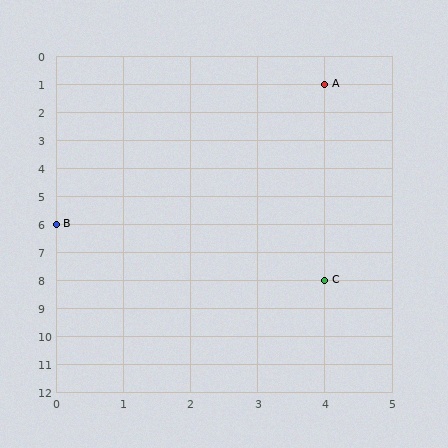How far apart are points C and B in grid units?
Points C and B are 4 columns and 2 rows apart (about 4.5 grid units diagonally).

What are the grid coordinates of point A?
Point A is at grid coordinates (4, 1).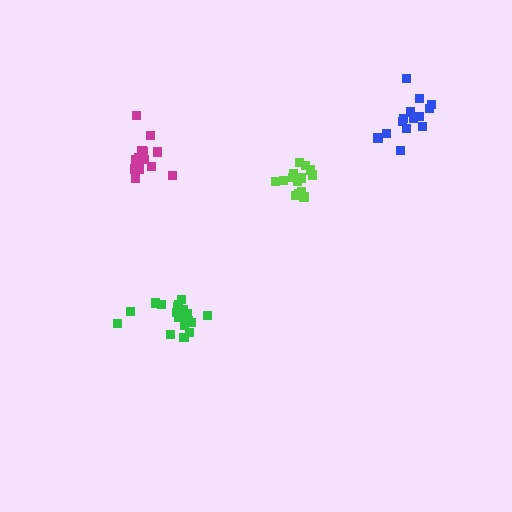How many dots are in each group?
Group 1: 14 dots, Group 2: 15 dots, Group 3: 16 dots, Group 4: 20 dots (65 total).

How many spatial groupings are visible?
There are 4 spatial groupings.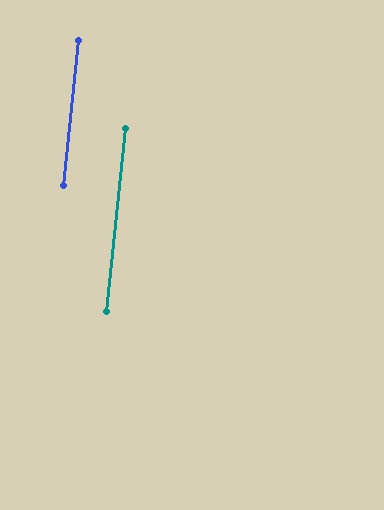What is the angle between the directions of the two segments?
Approximately 0 degrees.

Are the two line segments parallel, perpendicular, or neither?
Parallel — their directions differ by only 0.0°.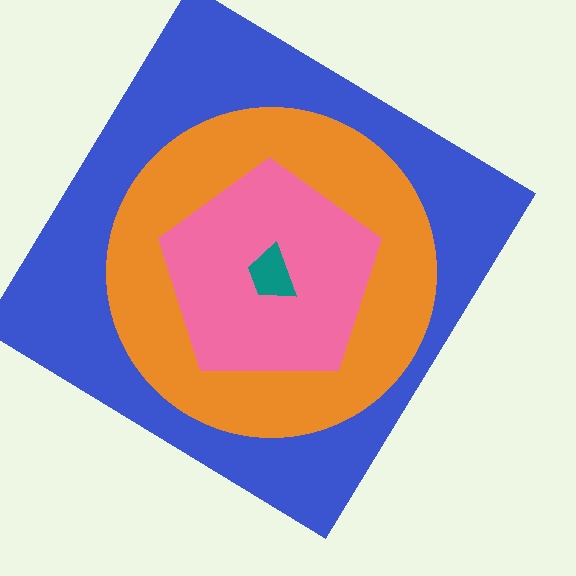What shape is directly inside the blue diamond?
The orange circle.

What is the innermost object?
The teal trapezoid.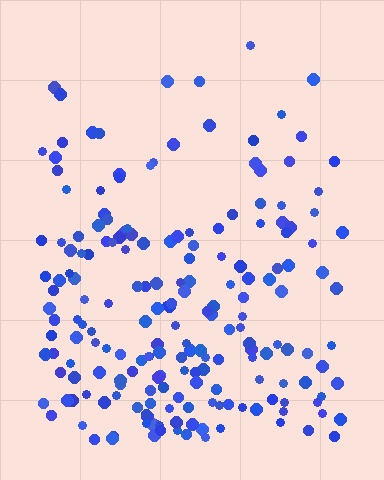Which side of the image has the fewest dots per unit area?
The top.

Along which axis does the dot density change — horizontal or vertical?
Vertical.